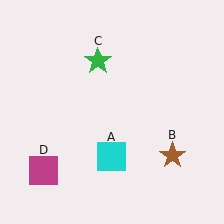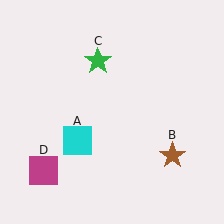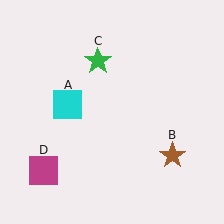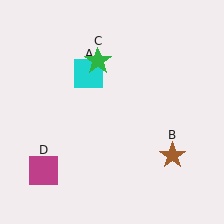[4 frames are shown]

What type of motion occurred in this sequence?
The cyan square (object A) rotated clockwise around the center of the scene.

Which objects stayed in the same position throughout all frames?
Brown star (object B) and green star (object C) and magenta square (object D) remained stationary.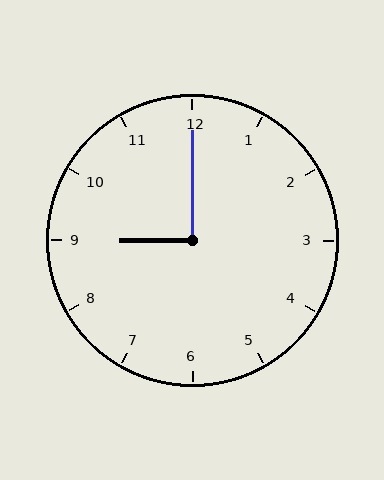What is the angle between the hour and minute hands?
Approximately 90 degrees.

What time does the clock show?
9:00.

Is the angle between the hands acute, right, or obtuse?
It is right.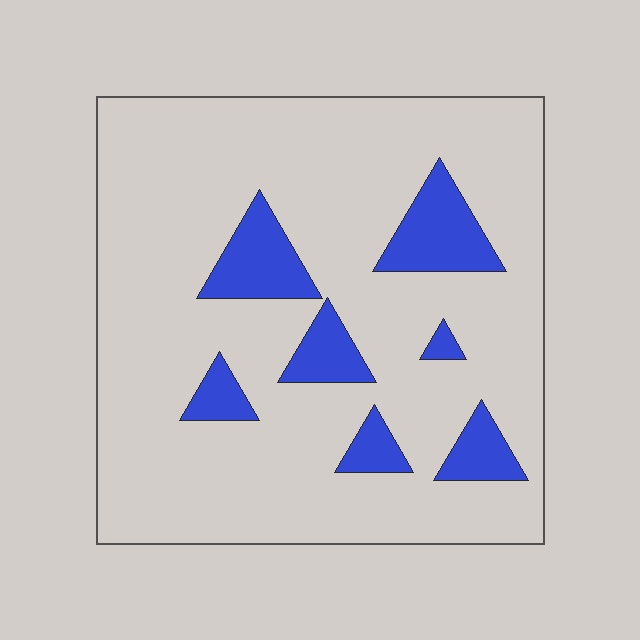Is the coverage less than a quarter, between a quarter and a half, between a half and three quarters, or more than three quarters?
Less than a quarter.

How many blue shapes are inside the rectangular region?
7.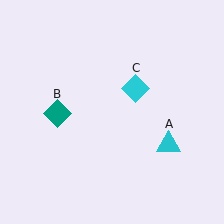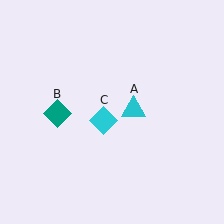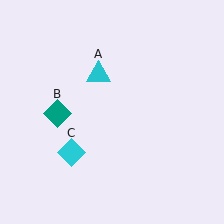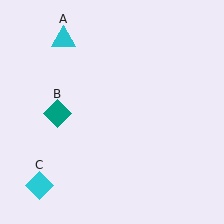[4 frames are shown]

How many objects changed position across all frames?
2 objects changed position: cyan triangle (object A), cyan diamond (object C).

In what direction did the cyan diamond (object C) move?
The cyan diamond (object C) moved down and to the left.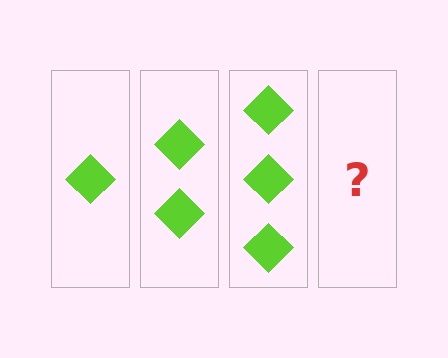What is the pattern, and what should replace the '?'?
The pattern is that each step adds one more diamond. The '?' should be 4 diamonds.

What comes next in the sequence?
The next element should be 4 diamonds.